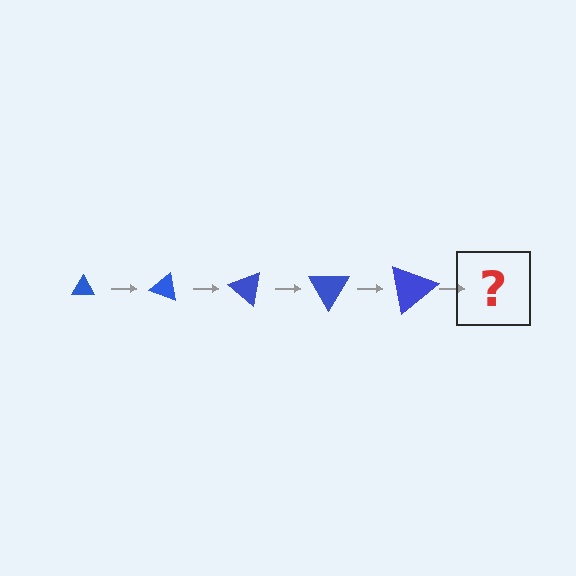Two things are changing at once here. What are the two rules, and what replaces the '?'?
The two rules are that the triangle grows larger each step and it rotates 20 degrees each step. The '?' should be a triangle, larger than the previous one and rotated 100 degrees from the start.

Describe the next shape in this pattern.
It should be a triangle, larger than the previous one and rotated 100 degrees from the start.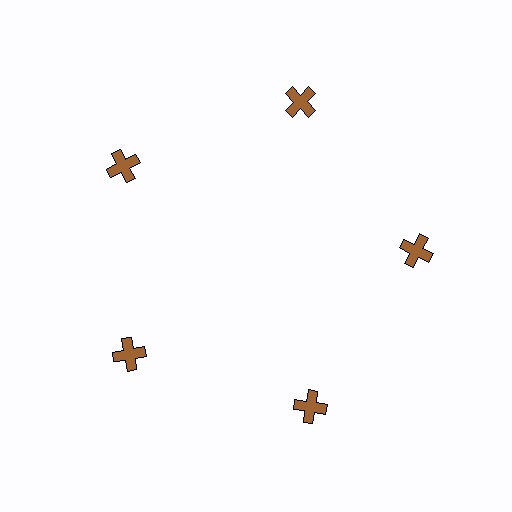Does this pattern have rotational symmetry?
Yes, this pattern has 5-fold rotational symmetry. It looks the same after rotating 72 degrees around the center.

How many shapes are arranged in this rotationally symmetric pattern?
There are 5 shapes, arranged in 5 groups of 1.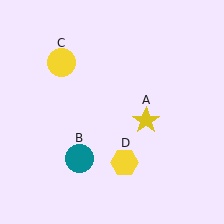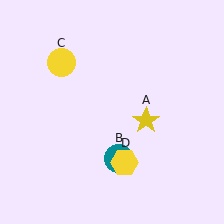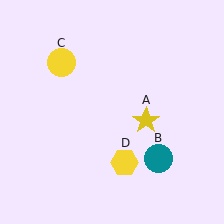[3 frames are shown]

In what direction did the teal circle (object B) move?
The teal circle (object B) moved right.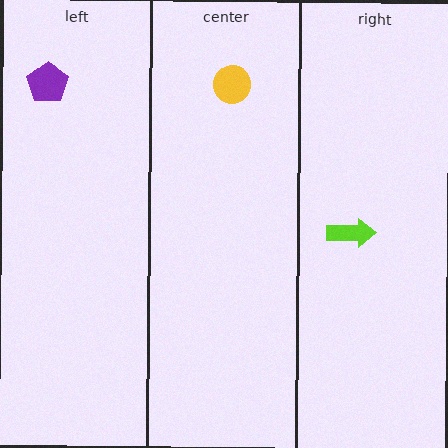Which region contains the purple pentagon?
The left region.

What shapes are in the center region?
The yellow circle.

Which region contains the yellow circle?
The center region.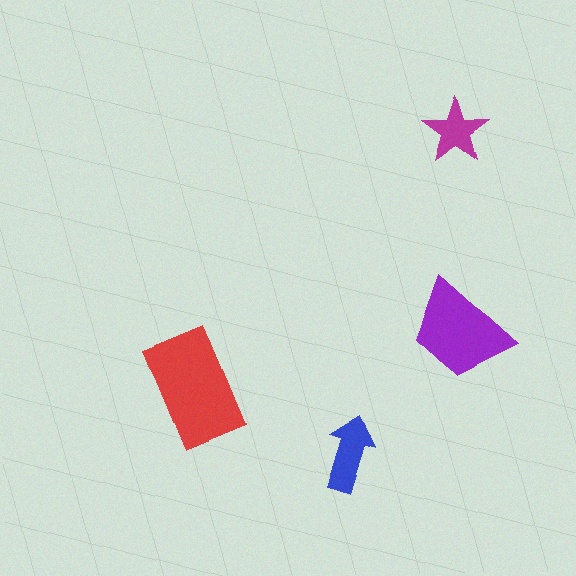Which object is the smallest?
The magenta star.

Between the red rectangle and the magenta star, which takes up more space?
The red rectangle.